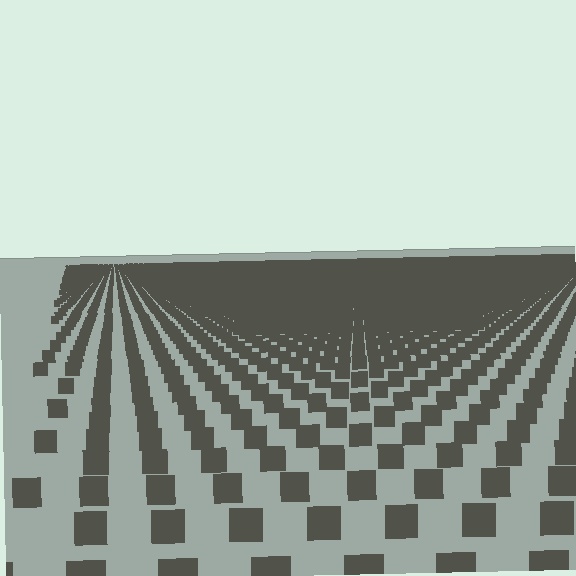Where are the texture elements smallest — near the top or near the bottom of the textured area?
Near the top.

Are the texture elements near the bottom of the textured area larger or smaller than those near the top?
Larger. Near the bottom, elements are closer to the viewer and appear at a bigger on-screen size.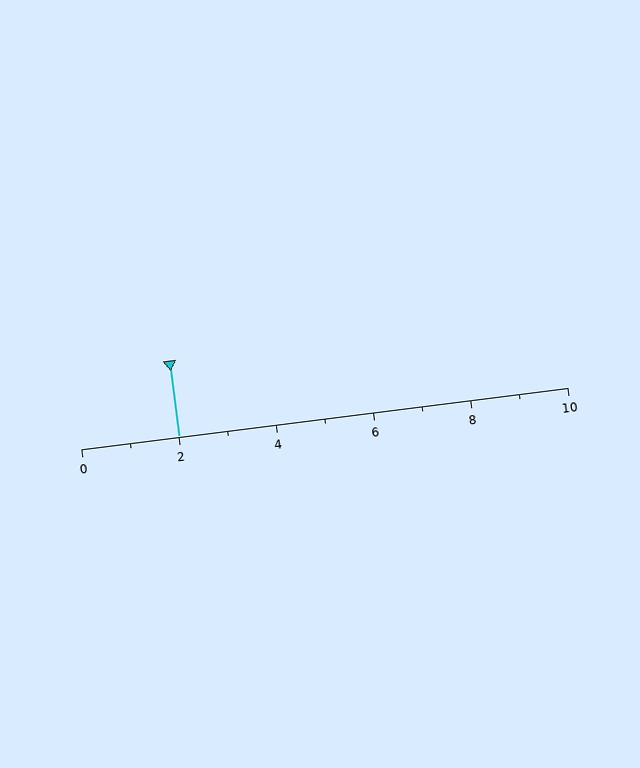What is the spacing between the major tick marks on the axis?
The major ticks are spaced 2 apart.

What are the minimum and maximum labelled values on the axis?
The axis runs from 0 to 10.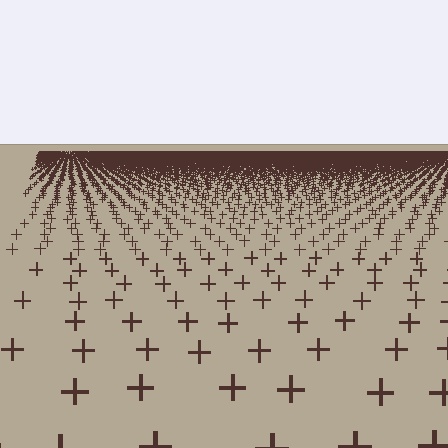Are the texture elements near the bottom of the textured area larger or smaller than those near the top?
Larger. Near the bottom, elements are closer to the viewer and appear at a bigger on-screen size.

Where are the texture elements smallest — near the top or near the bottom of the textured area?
Near the top.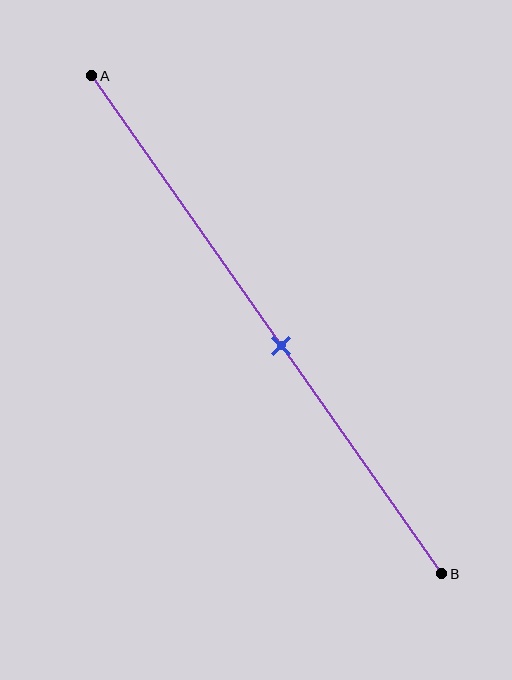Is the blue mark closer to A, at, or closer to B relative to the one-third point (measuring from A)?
The blue mark is closer to point B than the one-third point of segment AB.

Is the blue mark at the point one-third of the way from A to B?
No, the mark is at about 55% from A, not at the 33% one-third point.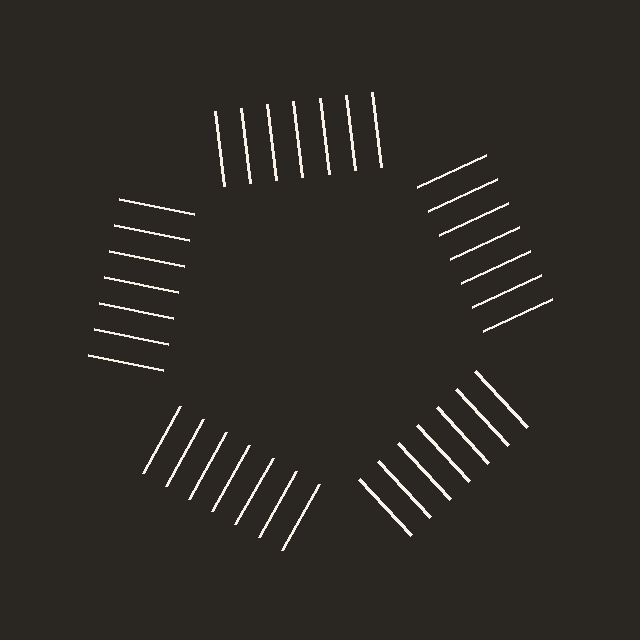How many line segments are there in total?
35 — 7 along each of the 5 edges.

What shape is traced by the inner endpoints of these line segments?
An illusory pentagon — the line segments terminate on its edges but no continuous stroke is drawn.